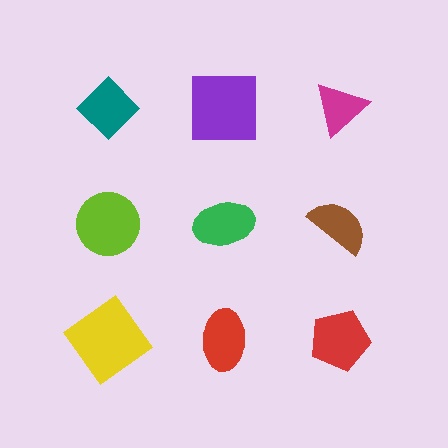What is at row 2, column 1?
A lime circle.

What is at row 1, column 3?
A magenta triangle.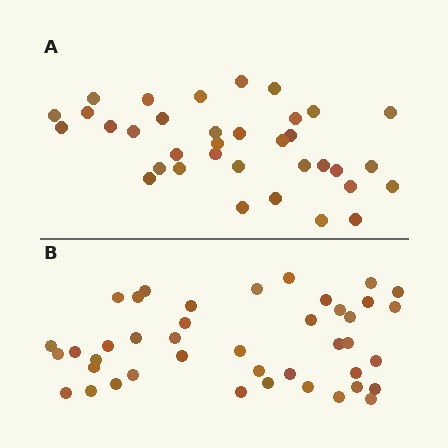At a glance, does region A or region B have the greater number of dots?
Region B (the bottom region) has more dots.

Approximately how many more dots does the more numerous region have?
Region B has roughly 8 or so more dots than region A.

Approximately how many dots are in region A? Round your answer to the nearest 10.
About 40 dots. (The exact count is 35, which rounds to 40.)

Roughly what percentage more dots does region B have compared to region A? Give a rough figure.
About 20% more.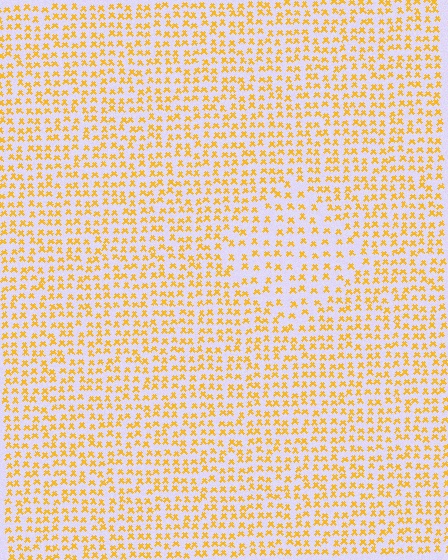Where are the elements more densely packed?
The elements are more densely packed outside the diamond boundary.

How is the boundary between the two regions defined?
The boundary is defined by a change in element density (approximately 1.6x ratio). All elements are the same color, size, and shape.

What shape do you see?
I see a diamond.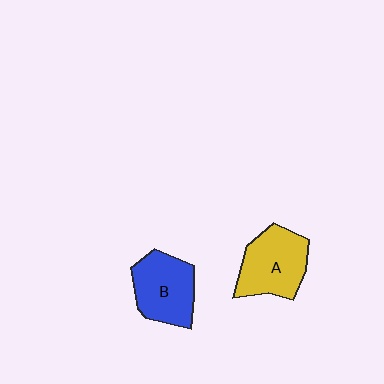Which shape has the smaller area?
Shape B (blue).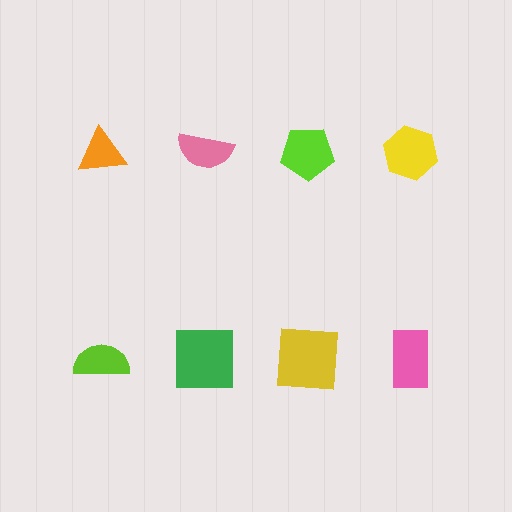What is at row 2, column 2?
A green square.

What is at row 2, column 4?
A pink rectangle.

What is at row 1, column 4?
A yellow hexagon.